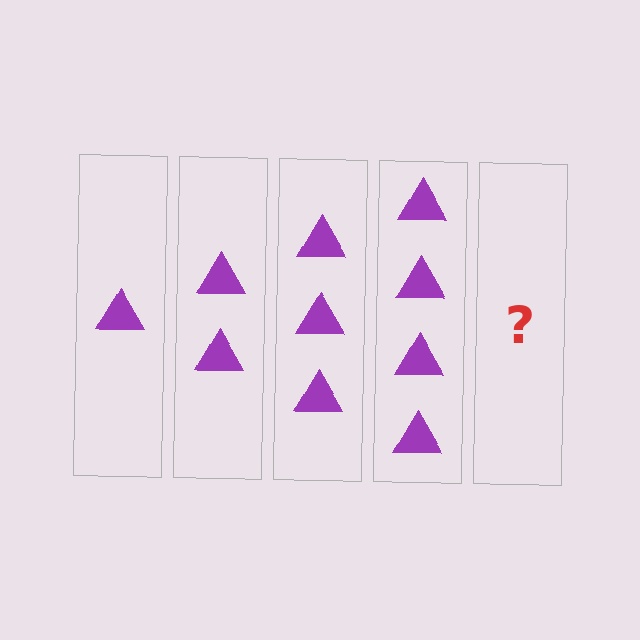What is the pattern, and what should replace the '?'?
The pattern is that each step adds one more triangle. The '?' should be 5 triangles.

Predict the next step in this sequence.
The next step is 5 triangles.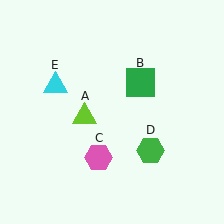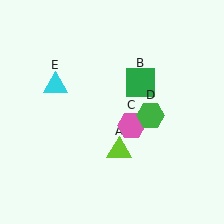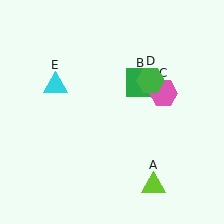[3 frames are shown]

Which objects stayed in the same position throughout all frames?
Green square (object B) and cyan triangle (object E) remained stationary.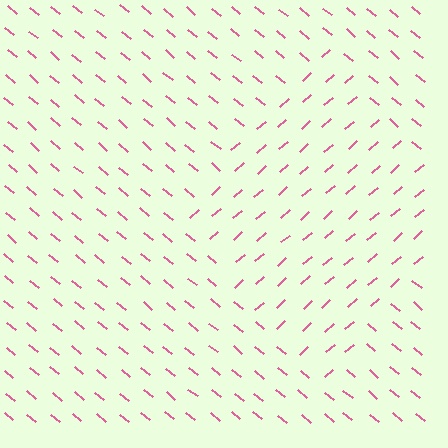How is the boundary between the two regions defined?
The boundary is defined purely by a change in line orientation (approximately 80 degrees difference). All lines are the same color and thickness.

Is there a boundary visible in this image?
Yes, there is a texture boundary formed by a change in line orientation.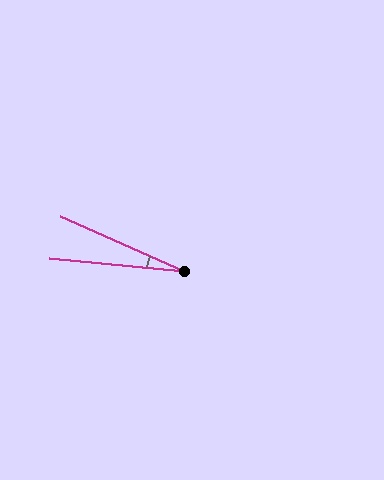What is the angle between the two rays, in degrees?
Approximately 18 degrees.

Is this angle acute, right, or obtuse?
It is acute.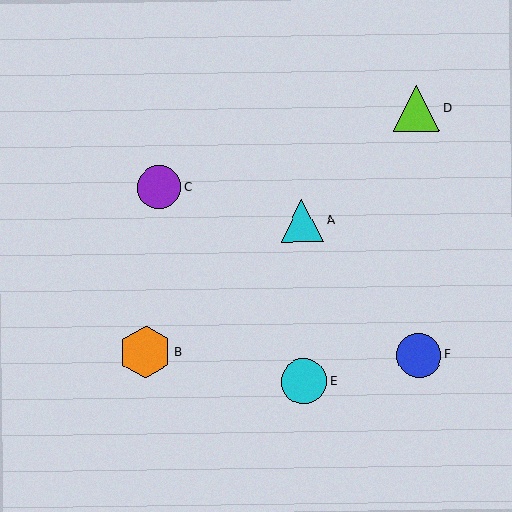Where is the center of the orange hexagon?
The center of the orange hexagon is at (146, 352).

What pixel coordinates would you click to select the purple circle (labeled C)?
Click at (159, 187) to select the purple circle C.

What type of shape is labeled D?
Shape D is a lime triangle.